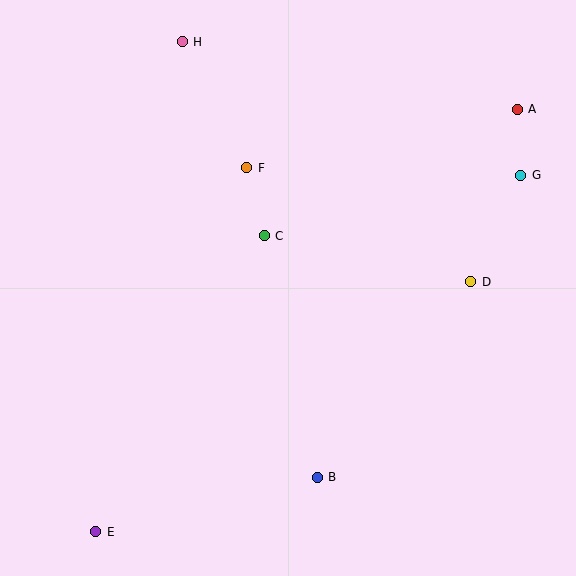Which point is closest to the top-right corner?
Point A is closest to the top-right corner.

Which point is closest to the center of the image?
Point C at (264, 236) is closest to the center.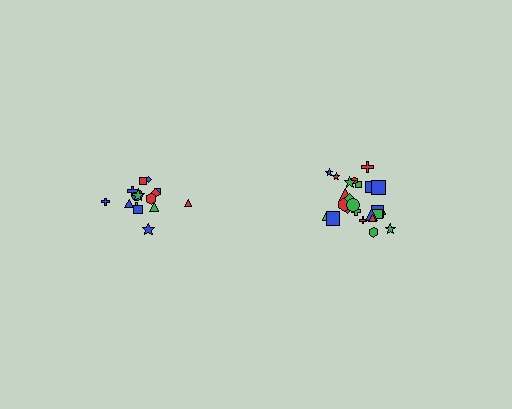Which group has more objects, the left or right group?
The right group.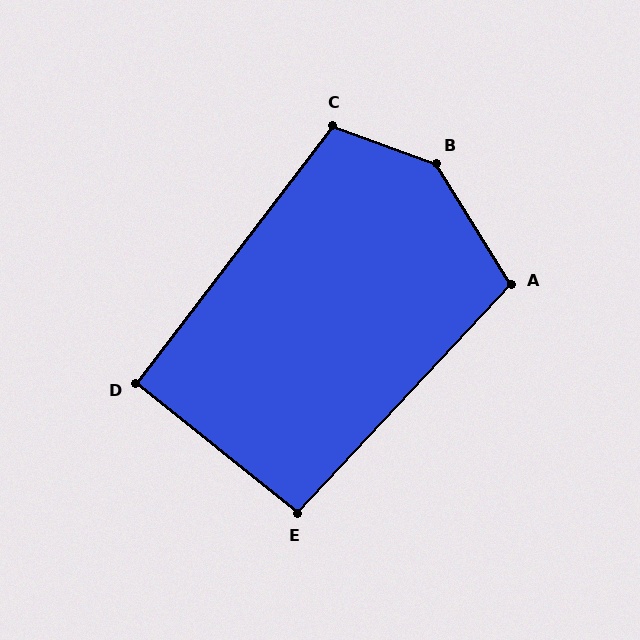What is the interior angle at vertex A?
Approximately 105 degrees (obtuse).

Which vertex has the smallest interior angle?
D, at approximately 91 degrees.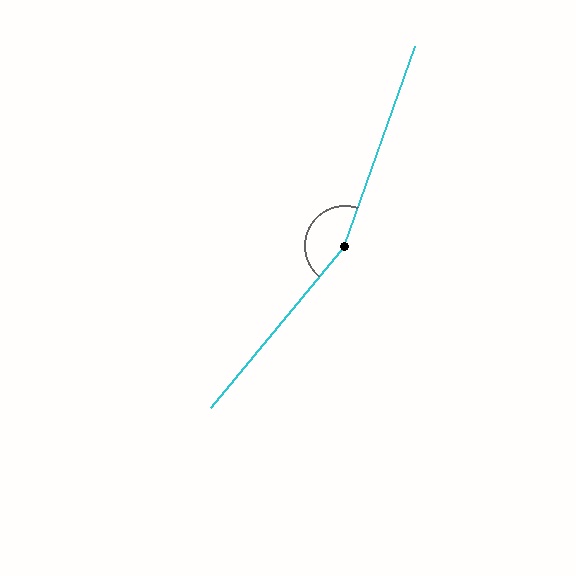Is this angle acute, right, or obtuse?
It is obtuse.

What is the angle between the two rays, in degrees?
Approximately 160 degrees.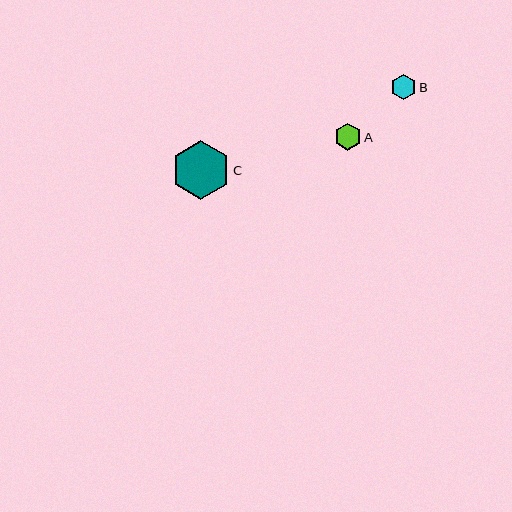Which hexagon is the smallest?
Hexagon B is the smallest with a size of approximately 26 pixels.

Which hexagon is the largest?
Hexagon C is the largest with a size of approximately 59 pixels.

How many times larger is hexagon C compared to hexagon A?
Hexagon C is approximately 2.2 times the size of hexagon A.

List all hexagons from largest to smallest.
From largest to smallest: C, A, B.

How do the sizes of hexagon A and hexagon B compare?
Hexagon A and hexagon B are approximately the same size.